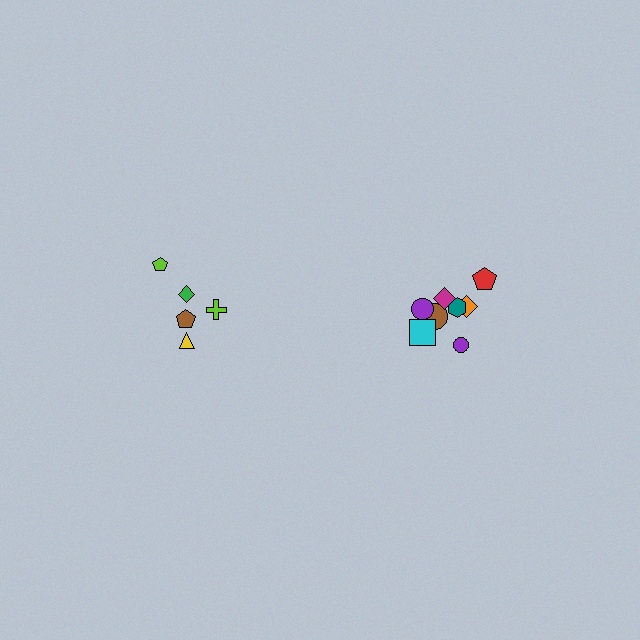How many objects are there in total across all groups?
There are 13 objects.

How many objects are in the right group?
There are 8 objects.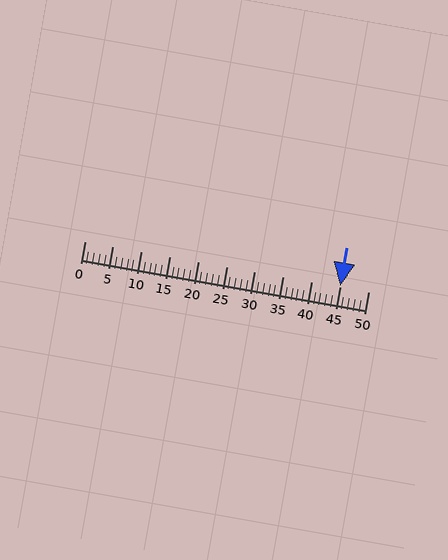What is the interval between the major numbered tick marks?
The major tick marks are spaced 5 units apart.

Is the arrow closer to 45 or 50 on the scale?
The arrow is closer to 45.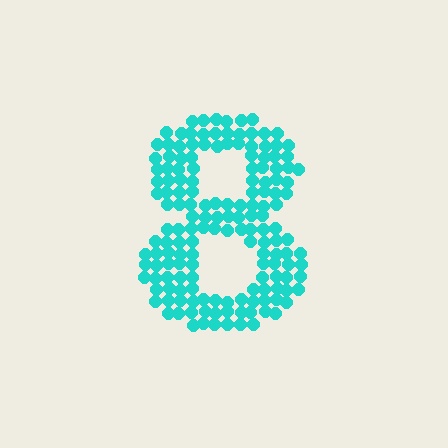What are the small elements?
The small elements are circles.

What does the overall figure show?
The overall figure shows the digit 8.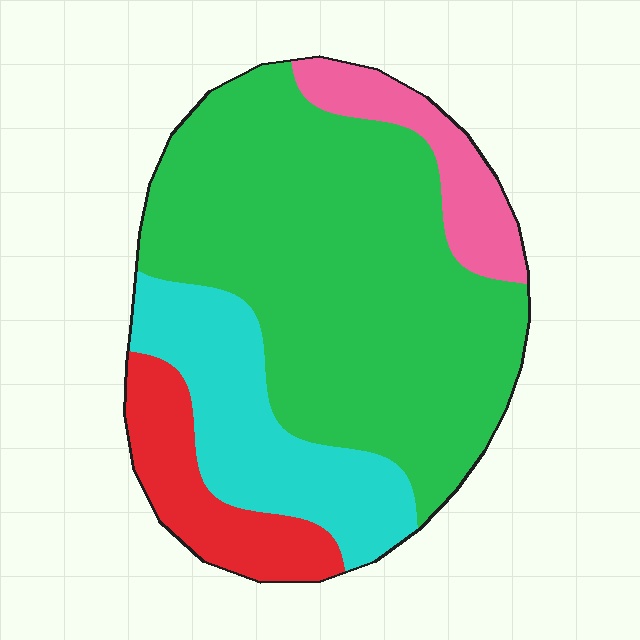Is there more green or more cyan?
Green.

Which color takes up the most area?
Green, at roughly 60%.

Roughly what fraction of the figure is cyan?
Cyan covers 20% of the figure.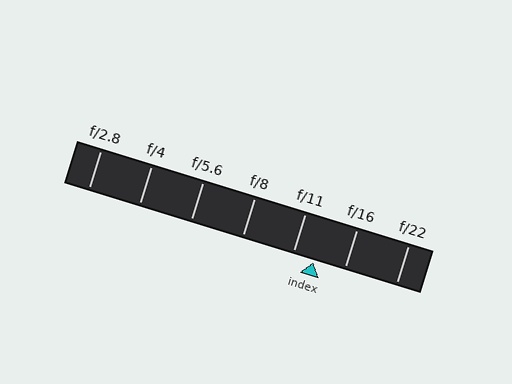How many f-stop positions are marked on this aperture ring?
There are 7 f-stop positions marked.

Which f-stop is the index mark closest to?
The index mark is closest to f/11.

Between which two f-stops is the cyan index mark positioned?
The index mark is between f/11 and f/16.